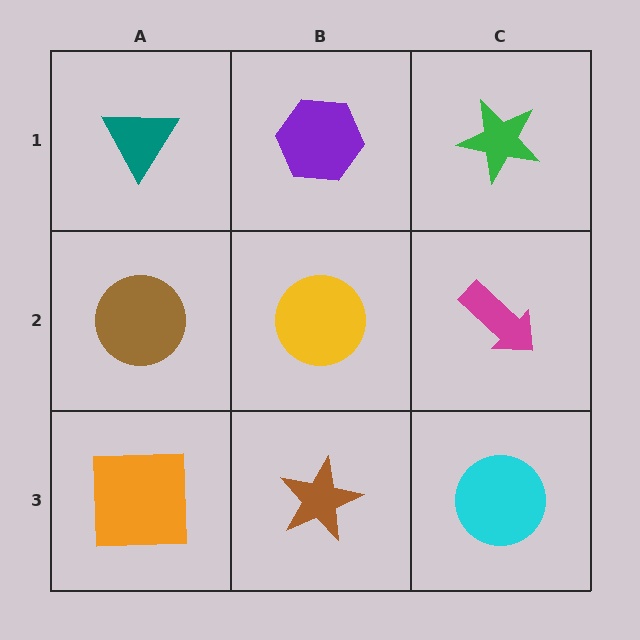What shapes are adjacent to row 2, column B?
A purple hexagon (row 1, column B), a brown star (row 3, column B), a brown circle (row 2, column A), a magenta arrow (row 2, column C).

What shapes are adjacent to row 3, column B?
A yellow circle (row 2, column B), an orange square (row 3, column A), a cyan circle (row 3, column C).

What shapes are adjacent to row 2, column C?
A green star (row 1, column C), a cyan circle (row 3, column C), a yellow circle (row 2, column B).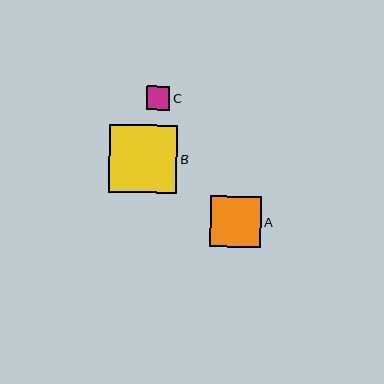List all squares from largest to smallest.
From largest to smallest: B, A, C.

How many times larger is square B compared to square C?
Square B is approximately 2.9 times the size of square C.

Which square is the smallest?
Square C is the smallest with a size of approximately 23 pixels.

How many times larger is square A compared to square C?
Square A is approximately 2.2 times the size of square C.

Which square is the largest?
Square B is the largest with a size of approximately 68 pixels.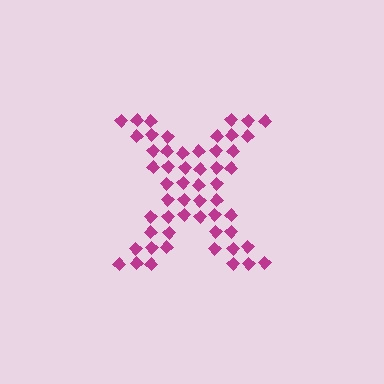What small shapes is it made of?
It is made of small diamonds.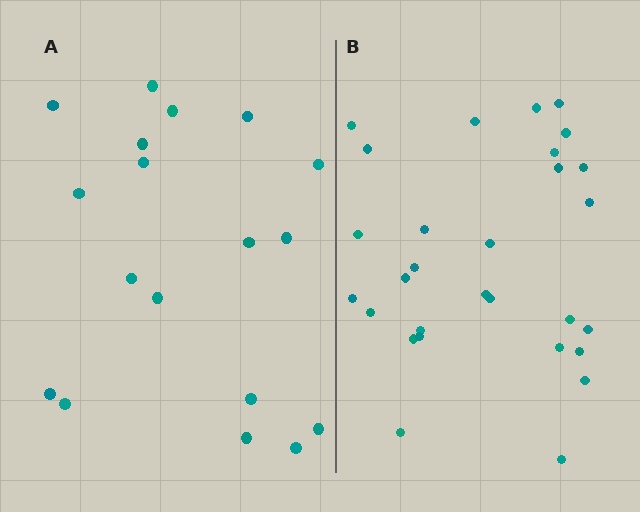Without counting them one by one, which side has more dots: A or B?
Region B (the right region) has more dots.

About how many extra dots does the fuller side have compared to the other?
Region B has roughly 12 or so more dots than region A.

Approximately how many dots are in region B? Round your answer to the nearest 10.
About 30 dots. (The exact count is 29, which rounds to 30.)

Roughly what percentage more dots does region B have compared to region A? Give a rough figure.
About 60% more.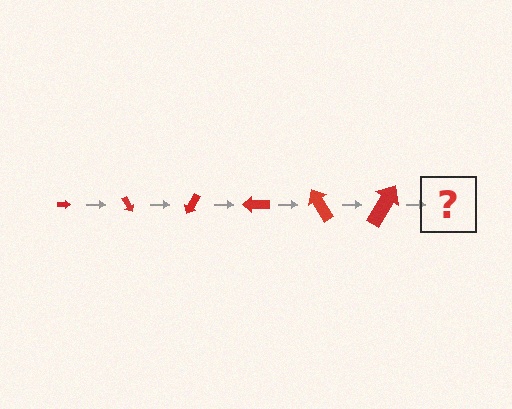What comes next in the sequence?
The next element should be an arrow, larger than the previous one and rotated 360 degrees from the start.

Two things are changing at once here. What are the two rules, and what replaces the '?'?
The two rules are that the arrow grows larger each step and it rotates 60 degrees each step. The '?' should be an arrow, larger than the previous one and rotated 360 degrees from the start.